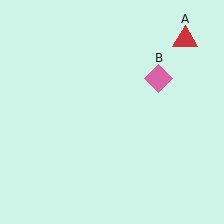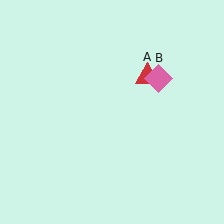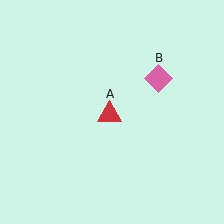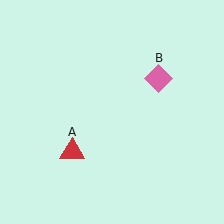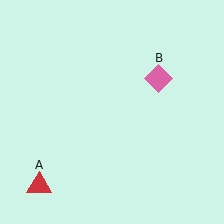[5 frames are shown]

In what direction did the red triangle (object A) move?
The red triangle (object A) moved down and to the left.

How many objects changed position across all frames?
1 object changed position: red triangle (object A).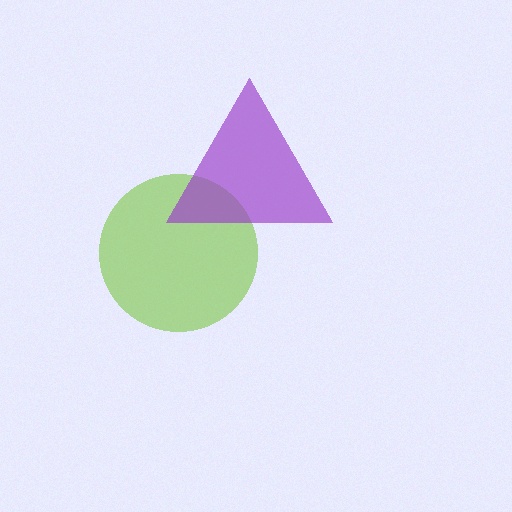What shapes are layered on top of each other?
The layered shapes are: a lime circle, a purple triangle.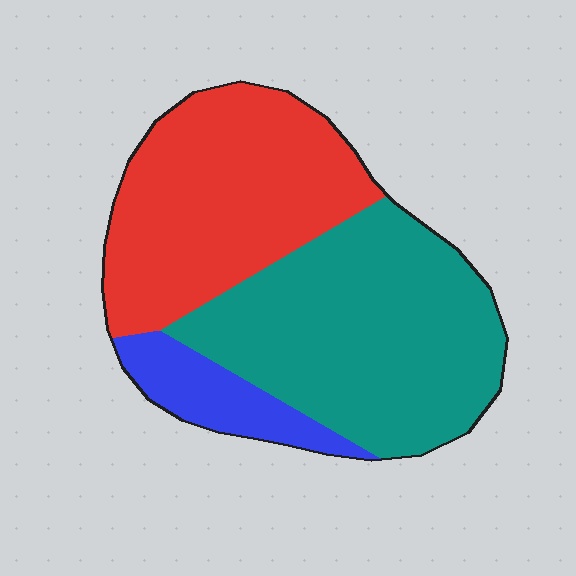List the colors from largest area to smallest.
From largest to smallest: teal, red, blue.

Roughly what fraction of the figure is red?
Red covers about 40% of the figure.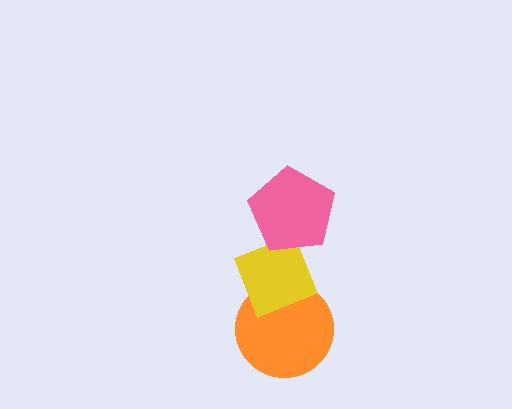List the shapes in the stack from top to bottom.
From top to bottom: the pink pentagon, the yellow diamond, the orange circle.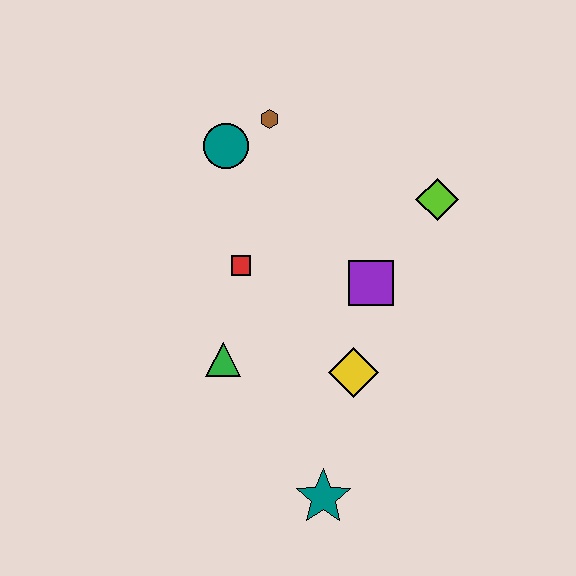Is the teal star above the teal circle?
No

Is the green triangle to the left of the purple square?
Yes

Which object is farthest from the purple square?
The teal star is farthest from the purple square.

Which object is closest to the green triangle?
The red square is closest to the green triangle.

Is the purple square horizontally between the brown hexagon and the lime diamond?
Yes